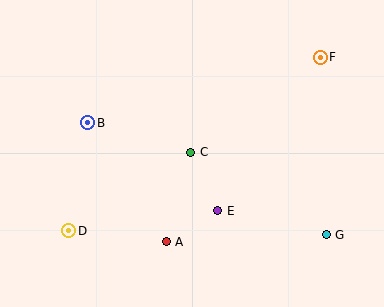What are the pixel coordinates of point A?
Point A is at (166, 242).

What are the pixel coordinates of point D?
Point D is at (69, 231).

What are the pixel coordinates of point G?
Point G is at (326, 235).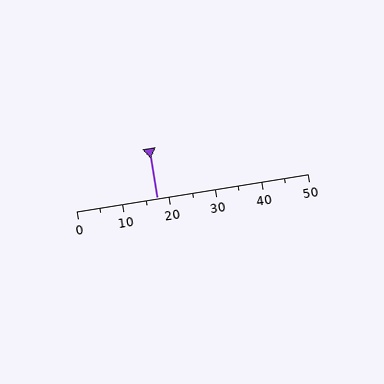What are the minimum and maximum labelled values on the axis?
The axis runs from 0 to 50.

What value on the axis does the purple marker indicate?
The marker indicates approximately 17.5.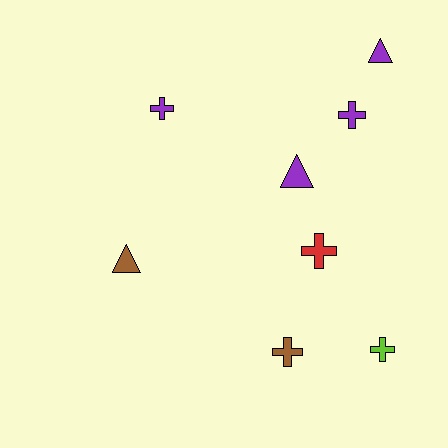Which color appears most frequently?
Purple, with 4 objects.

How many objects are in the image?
There are 8 objects.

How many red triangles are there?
There are no red triangles.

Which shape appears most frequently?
Cross, with 5 objects.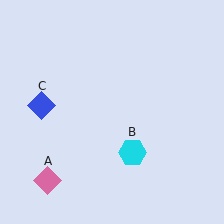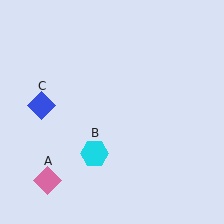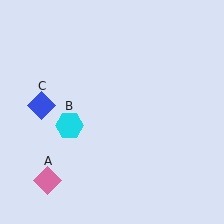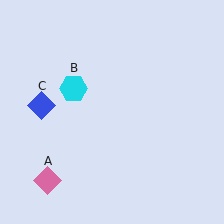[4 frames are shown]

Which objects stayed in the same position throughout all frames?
Pink diamond (object A) and blue diamond (object C) remained stationary.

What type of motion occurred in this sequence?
The cyan hexagon (object B) rotated clockwise around the center of the scene.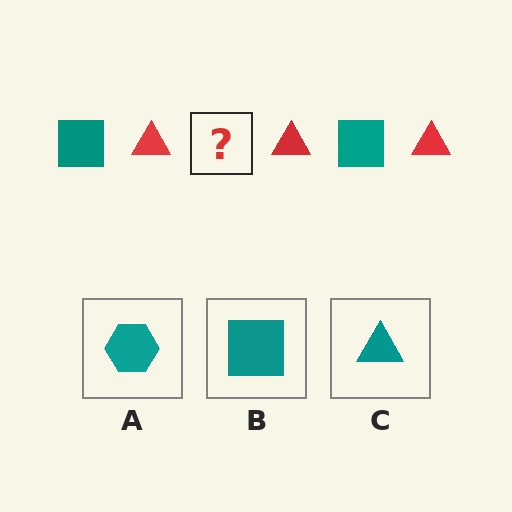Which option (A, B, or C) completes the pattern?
B.